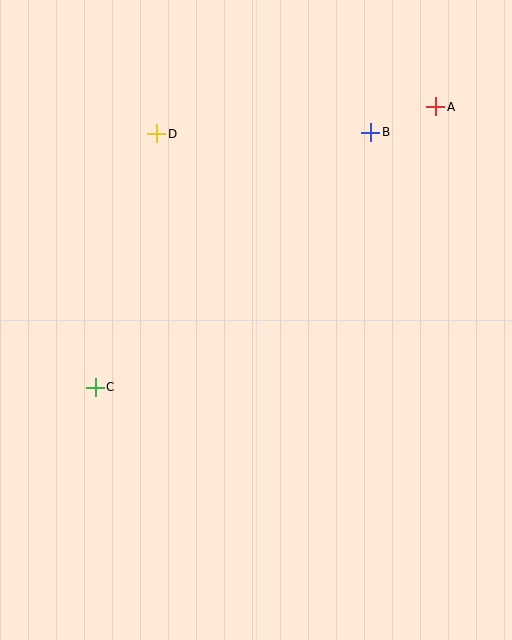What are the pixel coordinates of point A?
Point A is at (436, 107).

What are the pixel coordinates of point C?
Point C is at (95, 387).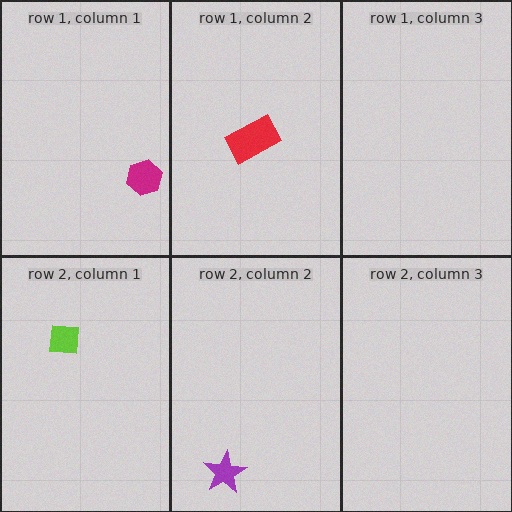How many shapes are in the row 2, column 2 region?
1.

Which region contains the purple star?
The row 2, column 2 region.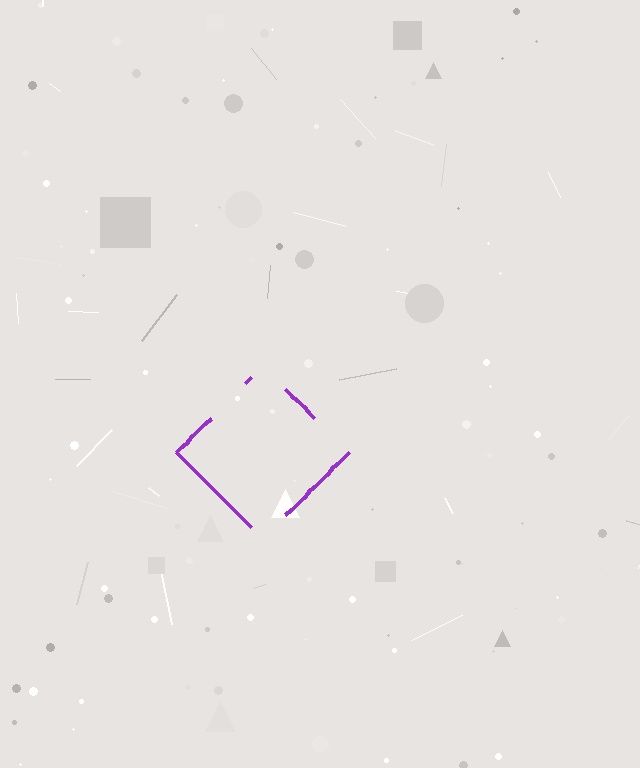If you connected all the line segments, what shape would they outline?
They would outline a diamond.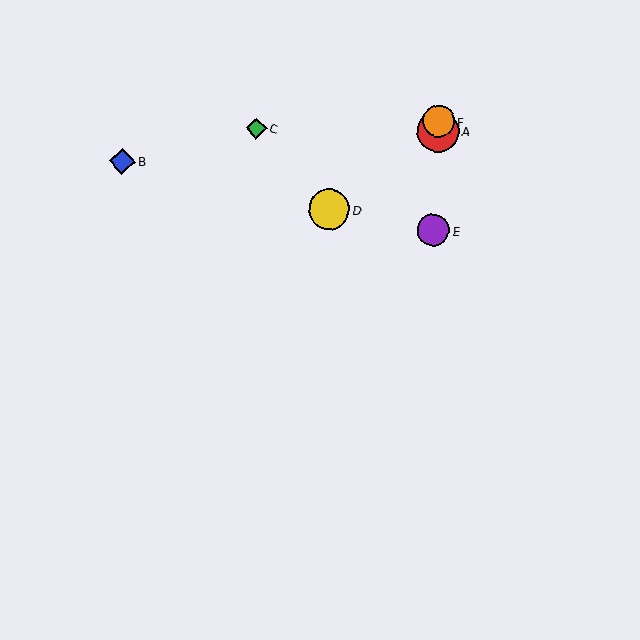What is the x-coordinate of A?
Object A is at x≈438.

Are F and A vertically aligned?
Yes, both are at x≈438.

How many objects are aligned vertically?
3 objects (A, E, F) are aligned vertically.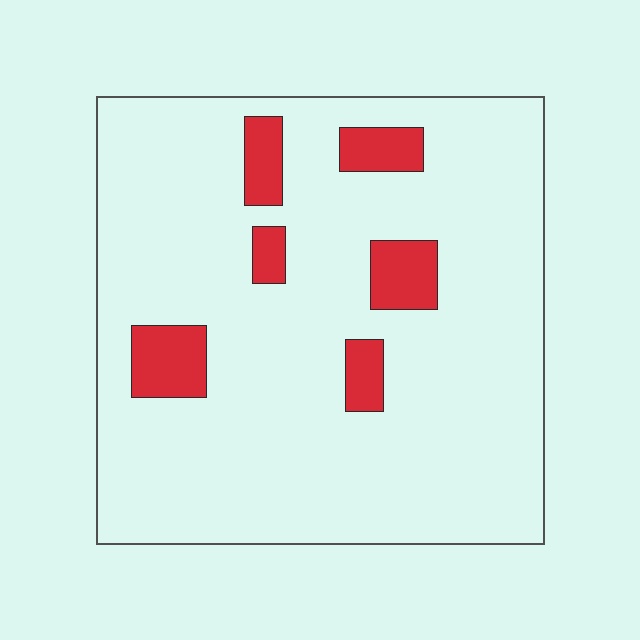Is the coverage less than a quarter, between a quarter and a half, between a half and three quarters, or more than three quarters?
Less than a quarter.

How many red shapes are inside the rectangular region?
6.